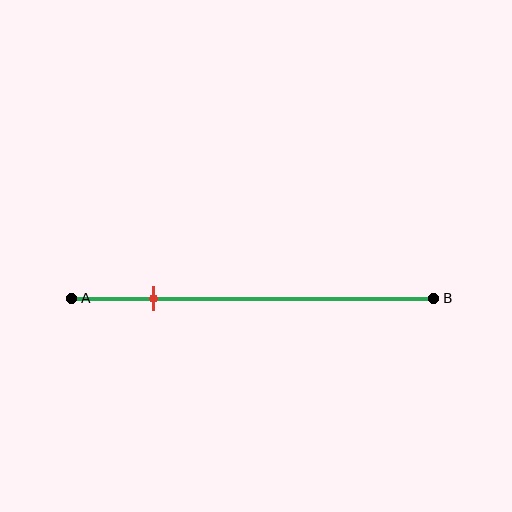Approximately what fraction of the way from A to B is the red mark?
The red mark is approximately 25% of the way from A to B.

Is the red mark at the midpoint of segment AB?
No, the mark is at about 25% from A, not at the 50% midpoint.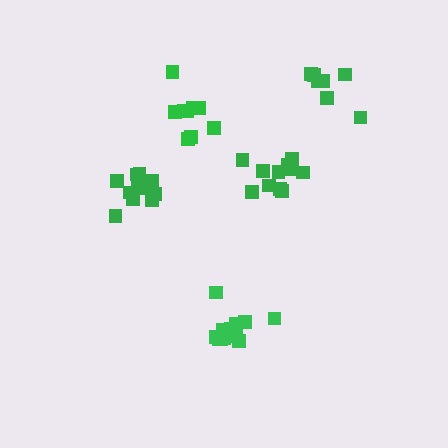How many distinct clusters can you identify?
There are 5 distinct clusters.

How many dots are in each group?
Group 1: 12 dots, Group 2: 11 dots, Group 3: 13 dots, Group 4: 7 dots, Group 5: 9 dots (52 total).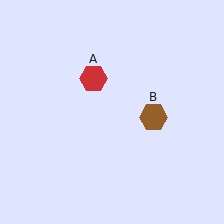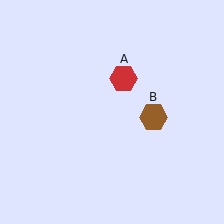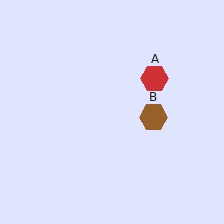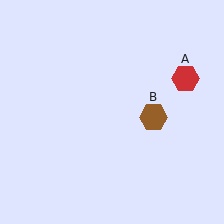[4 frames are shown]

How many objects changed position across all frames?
1 object changed position: red hexagon (object A).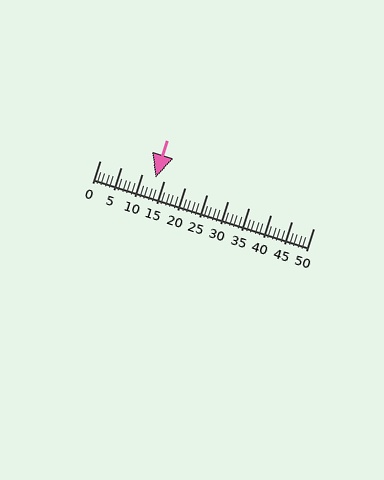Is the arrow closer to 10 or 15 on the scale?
The arrow is closer to 15.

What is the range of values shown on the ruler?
The ruler shows values from 0 to 50.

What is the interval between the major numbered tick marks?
The major tick marks are spaced 5 units apart.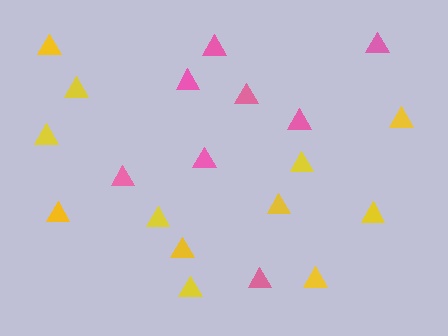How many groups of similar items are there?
There are 2 groups: one group of pink triangles (8) and one group of yellow triangles (12).